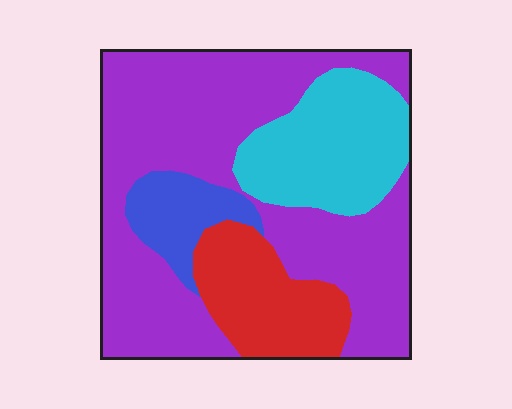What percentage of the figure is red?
Red takes up about one sixth (1/6) of the figure.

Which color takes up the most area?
Purple, at roughly 55%.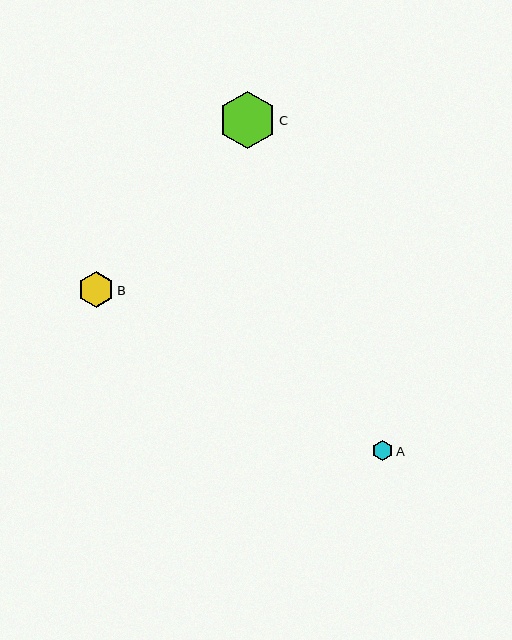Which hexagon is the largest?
Hexagon C is the largest with a size of approximately 57 pixels.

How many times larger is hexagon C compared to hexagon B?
Hexagon C is approximately 1.6 times the size of hexagon B.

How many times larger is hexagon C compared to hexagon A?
Hexagon C is approximately 2.8 times the size of hexagon A.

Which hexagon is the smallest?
Hexagon A is the smallest with a size of approximately 20 pixels.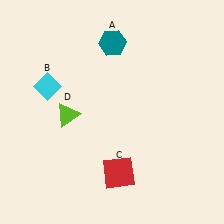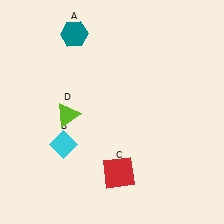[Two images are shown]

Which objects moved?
The objects that moved are: the teal hexagon (A), the cyan diamond (B).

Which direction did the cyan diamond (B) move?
The cyan diamond (B) moved down.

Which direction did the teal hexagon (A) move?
The teal hexagon (A) moved left.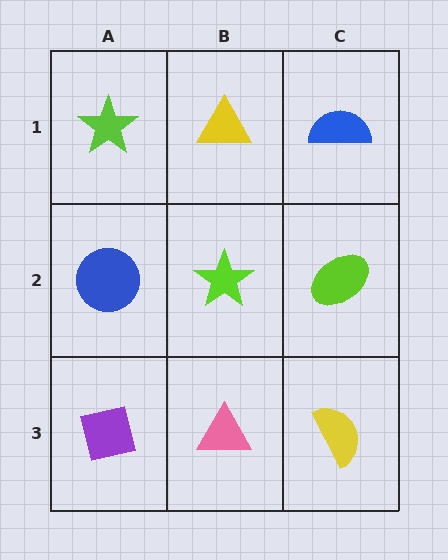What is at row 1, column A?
A lime star.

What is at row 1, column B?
A yellow triangle.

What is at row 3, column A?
A purple square.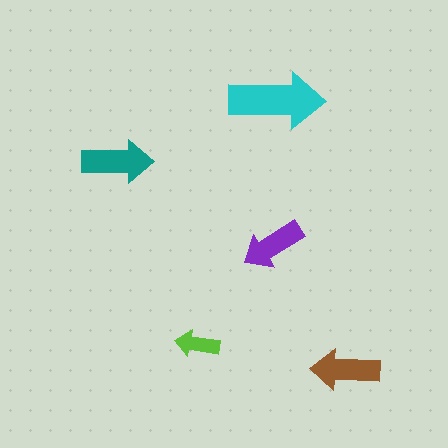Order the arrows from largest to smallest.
the cyan one, the teal one, the brown one, the purple one, the lime one.